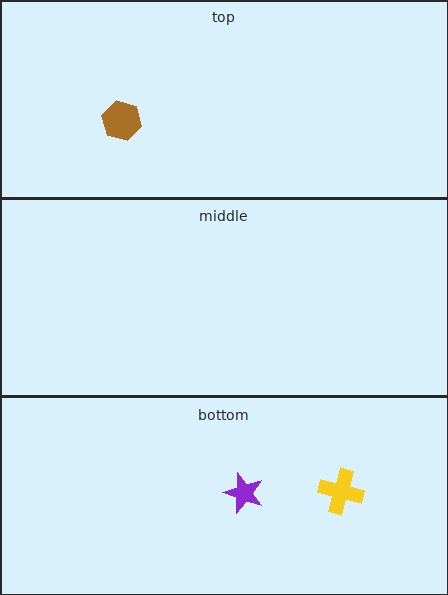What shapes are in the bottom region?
The yellow cross, the purple star.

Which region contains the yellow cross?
The bottom region.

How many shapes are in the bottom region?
2.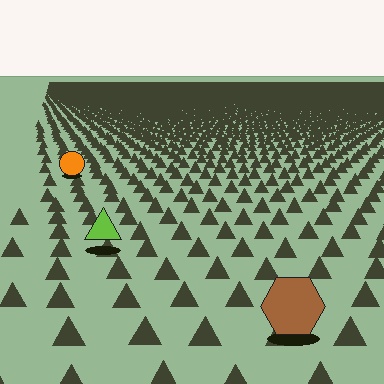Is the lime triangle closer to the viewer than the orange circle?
Yes. The lime triangle is closer — you can tell from the texture gradient: the ground texture is coarser near it.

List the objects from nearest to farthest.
From nearest to farthest: the brown hexagon, the lime triangle, the orange circle.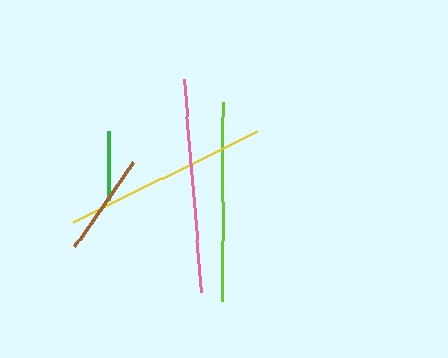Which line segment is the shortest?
The green line is the shortest at approximately 69 pixels.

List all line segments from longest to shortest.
From longest to shortest: pink, yellow, lime, brown, green.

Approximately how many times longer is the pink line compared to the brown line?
The pink line is approximately 2.1 times the length of the brown line.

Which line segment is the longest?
The pink line is the longest at approximately 214 pixels.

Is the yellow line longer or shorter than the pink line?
The pink line is longer than the yellow line.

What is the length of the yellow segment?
The yellow segment is approximately 206 pixels long.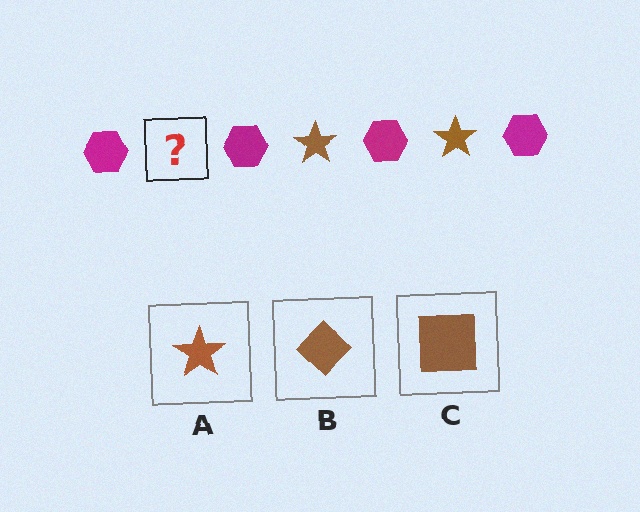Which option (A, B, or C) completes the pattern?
A.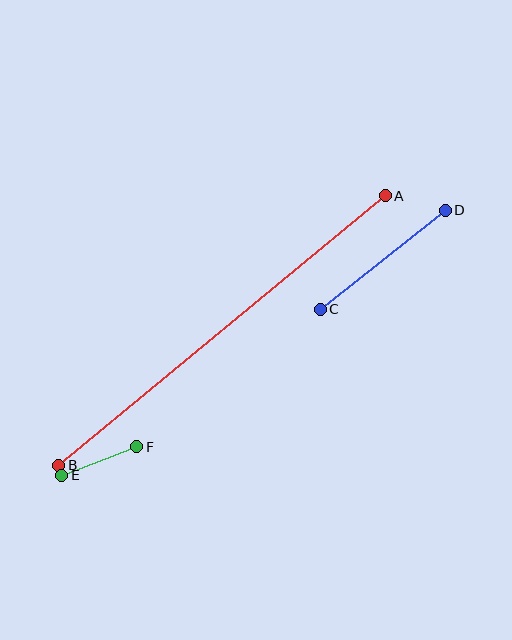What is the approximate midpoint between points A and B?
The midpoint is at approximately (222, 331) pixels.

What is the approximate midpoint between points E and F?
The midpoint is at approximately (99, 461) pixels.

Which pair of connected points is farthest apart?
Points A and B are farthest apart.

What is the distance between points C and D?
The distance is approximately 159 pixels.